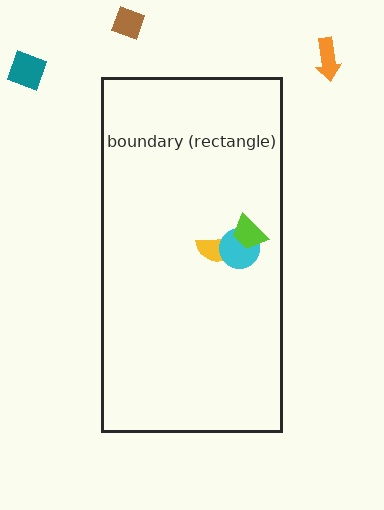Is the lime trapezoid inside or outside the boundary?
Inside.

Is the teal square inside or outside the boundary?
Outside.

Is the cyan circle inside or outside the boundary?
Inside.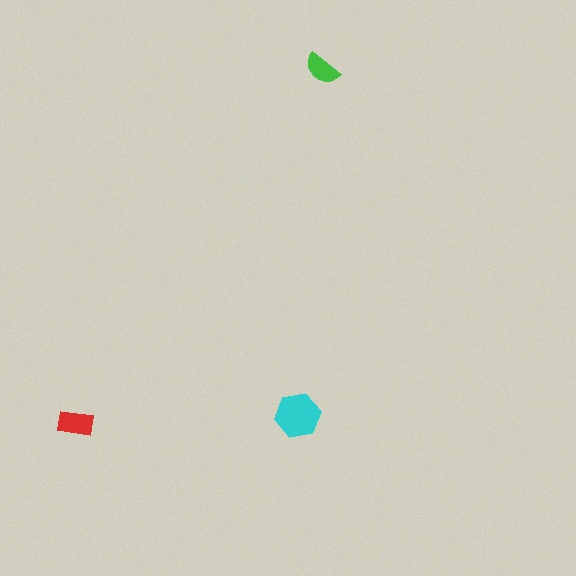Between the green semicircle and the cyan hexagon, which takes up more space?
The cyan hexagon.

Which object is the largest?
The cyan hexagon.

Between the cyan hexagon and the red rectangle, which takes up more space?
The cyan hexagon.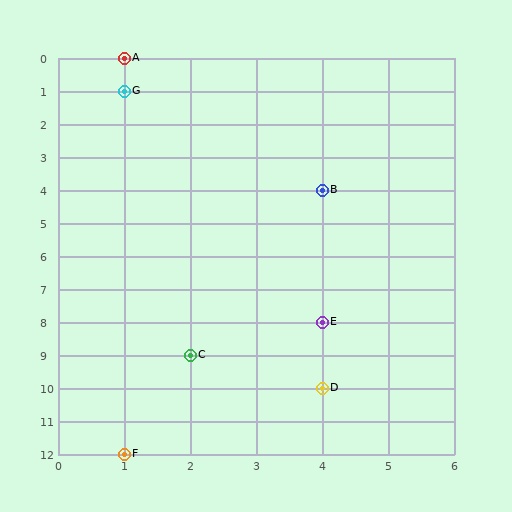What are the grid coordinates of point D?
Point D is at grid coordinates (4, 10).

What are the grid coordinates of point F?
Point F is at grid coordinates (1, 12).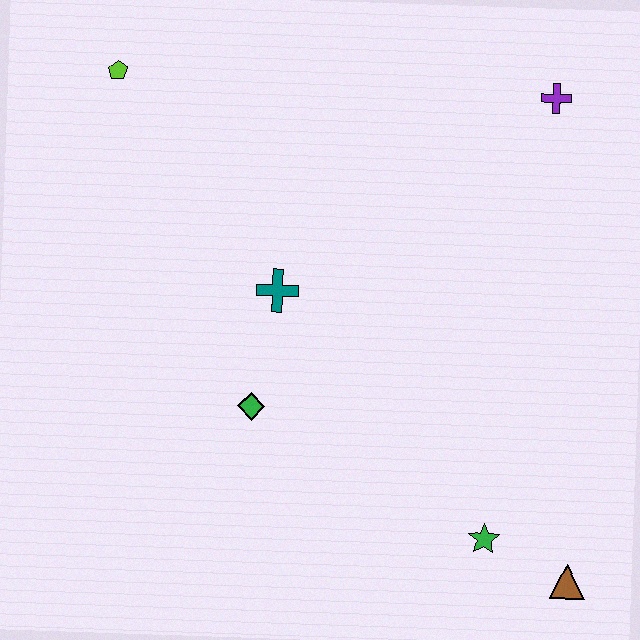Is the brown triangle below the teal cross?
Yes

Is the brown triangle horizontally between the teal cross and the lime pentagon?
No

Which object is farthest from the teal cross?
The brown triangle is farthest from the teal cross.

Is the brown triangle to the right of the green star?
Yes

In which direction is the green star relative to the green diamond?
The green star is to the right of the green diamond.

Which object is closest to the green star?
The brown triangle is closest to the green star.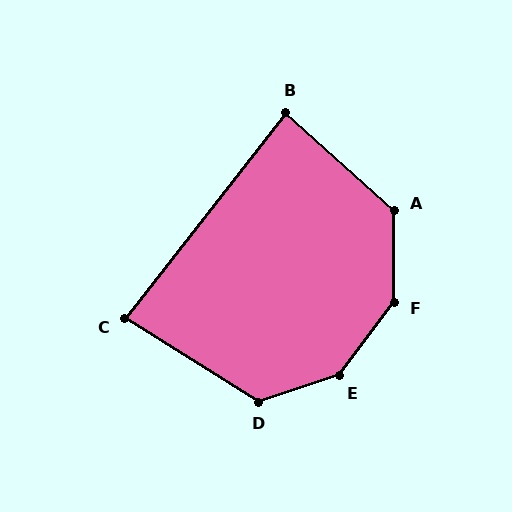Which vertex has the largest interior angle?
E, at approximately 145 degrees.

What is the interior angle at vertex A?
Approximately 132 degrees (obtuse).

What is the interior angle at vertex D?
Approximately 130 degrees (obtuse).